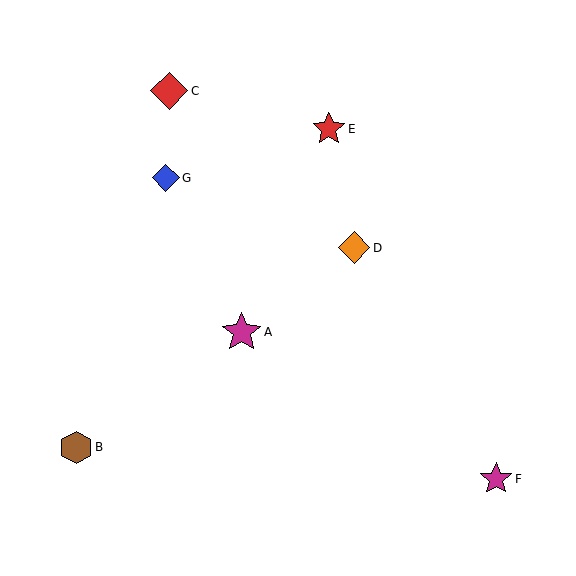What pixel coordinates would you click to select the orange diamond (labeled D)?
Click at (354, 248) to select the orange diamond D.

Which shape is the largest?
The magenta star (labeled A) is the largest.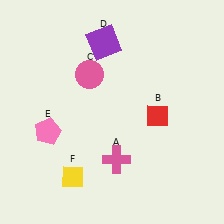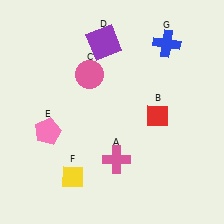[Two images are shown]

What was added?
A blue cross (G) was added in Image 2.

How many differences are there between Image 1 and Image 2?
There is 1 difference between the two images.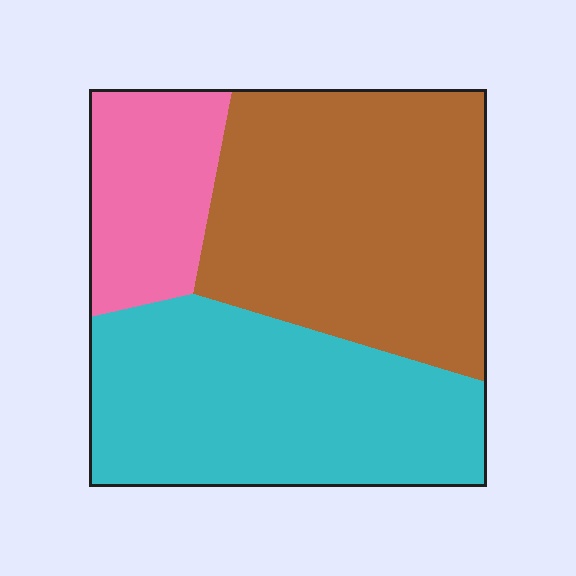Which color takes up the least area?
Pink, at roughly 15%.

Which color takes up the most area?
Brown, at roughly 45%.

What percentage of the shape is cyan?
Cyan covers 40% of the shape.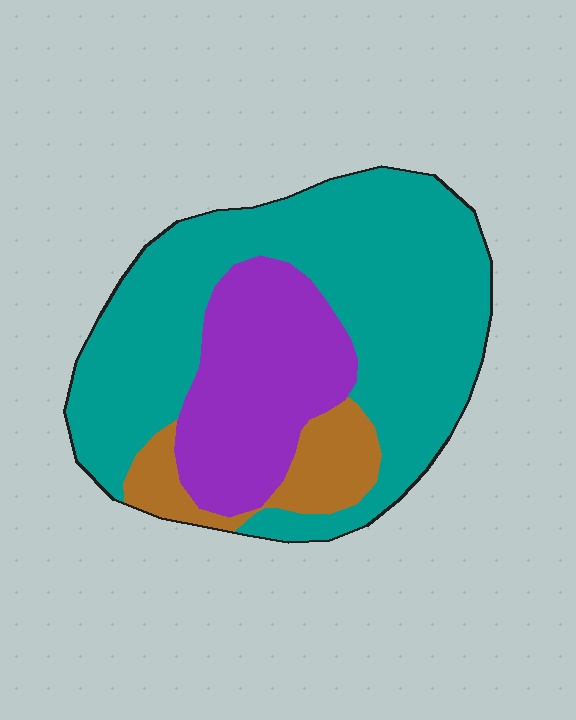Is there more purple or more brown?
Purple.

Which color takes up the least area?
Brown, at roughly 10%.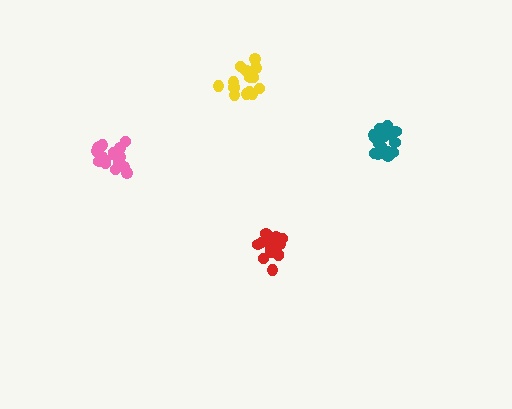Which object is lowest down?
The red cluster is bottommost.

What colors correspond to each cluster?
The clusters are colored: yellow, teal, red, pink.